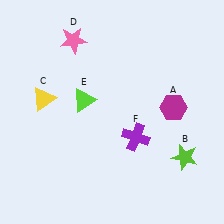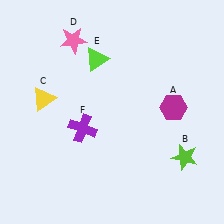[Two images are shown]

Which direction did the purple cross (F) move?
The purple cross (F) moved left.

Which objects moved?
The objects that moved are: the lime triangle (E), the purple cross (F).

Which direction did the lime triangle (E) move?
The lime triangle (E) moved up.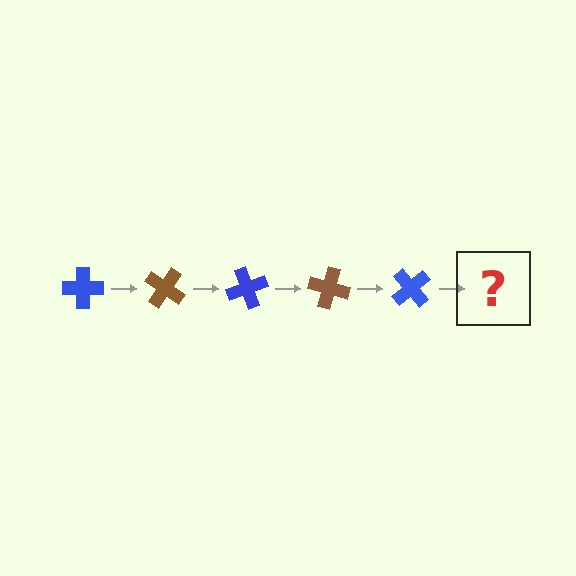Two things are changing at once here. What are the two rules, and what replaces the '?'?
The two rules are that it rotates 35 degrees each step and the color cycles through blue and brown. The '?' should be a brown cross, rotated 175 degrees from the start.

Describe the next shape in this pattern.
It should be a brown cross, rotated 175 degrees from the start.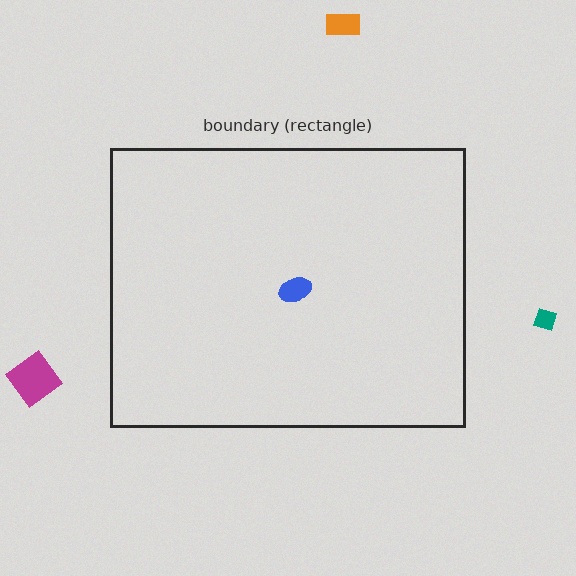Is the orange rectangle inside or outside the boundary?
Outside.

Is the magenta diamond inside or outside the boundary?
Outside.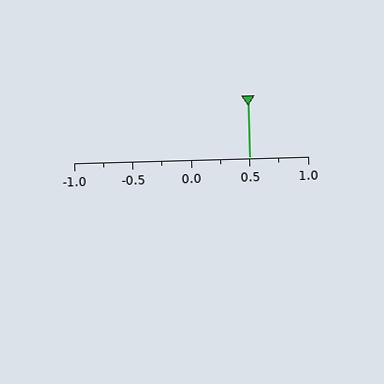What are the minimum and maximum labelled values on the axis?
The axis runs from -1.0 to 1.0.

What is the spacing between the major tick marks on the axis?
The major ticks are spaced 0.5 apart.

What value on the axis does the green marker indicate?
The marker indicates approximately 0.5.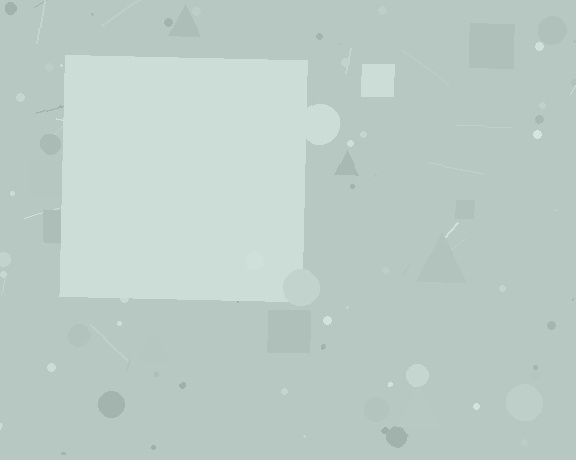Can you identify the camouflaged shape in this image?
The camouflaged shape is a square.